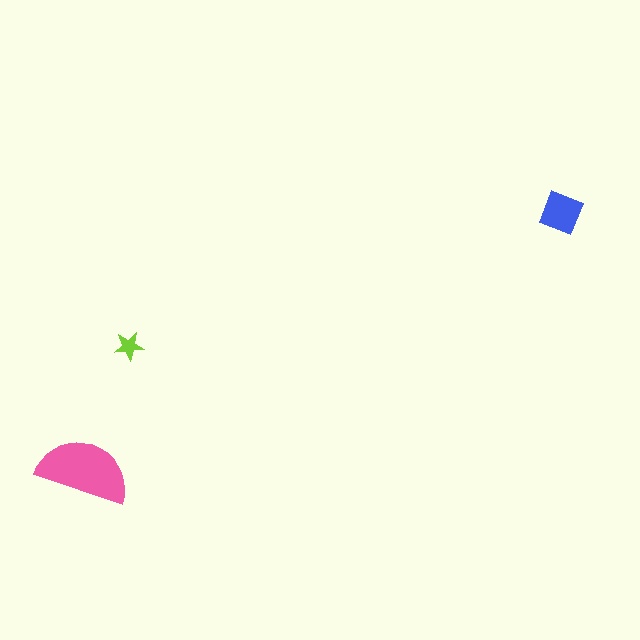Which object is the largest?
The pink semicircle.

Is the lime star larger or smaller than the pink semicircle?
Smaller.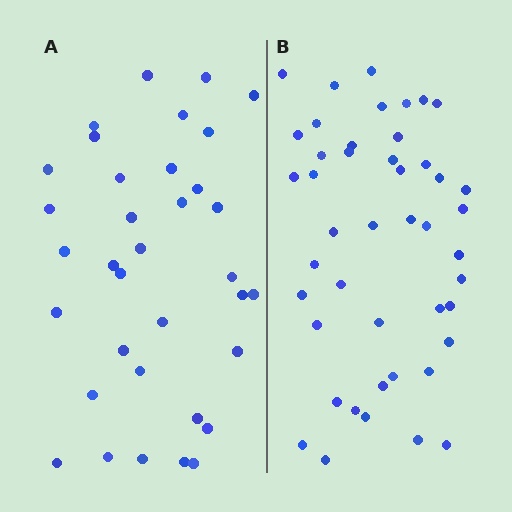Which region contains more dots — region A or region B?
Region B (the right region) has more dots.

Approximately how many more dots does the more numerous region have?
Region B has roughly 10 or so more dots than region A.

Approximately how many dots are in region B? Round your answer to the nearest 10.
About 40 dots. (The exact count is 45, which rounds to 40.)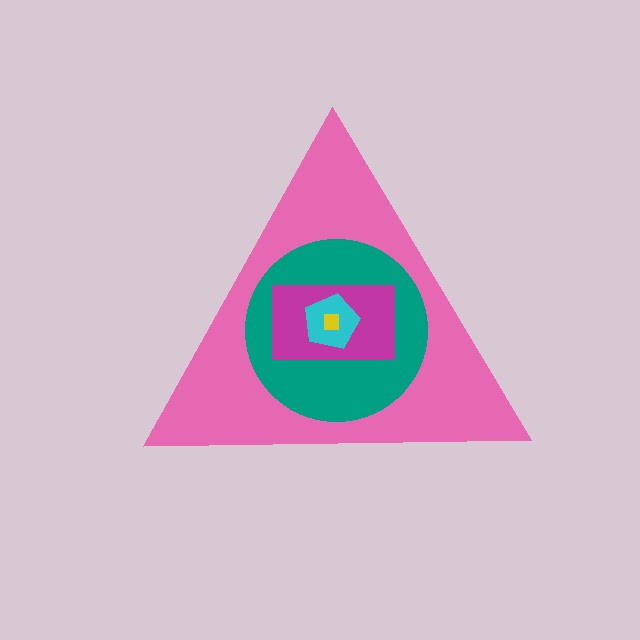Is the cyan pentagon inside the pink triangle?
Yes.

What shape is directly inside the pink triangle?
The teal circle.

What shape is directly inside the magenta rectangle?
The cyan pentagon.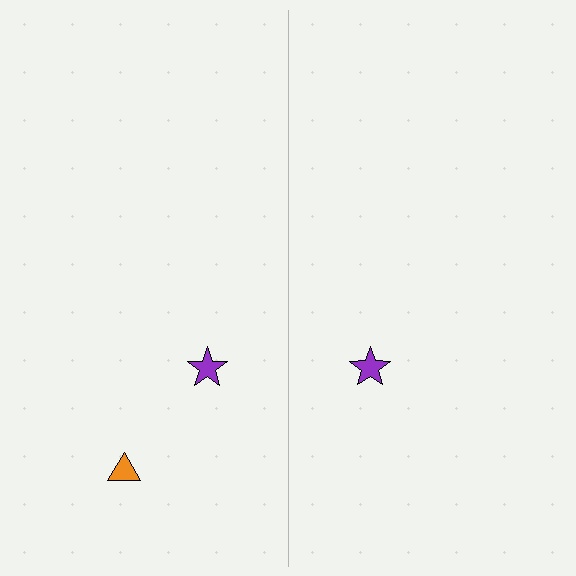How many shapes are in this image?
There are 3 shapes in this image.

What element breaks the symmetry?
A orange triangle is missing from the right side.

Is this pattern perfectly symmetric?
No, the pattern is not perfectly symmetric. A orange triangle is missing from the right side.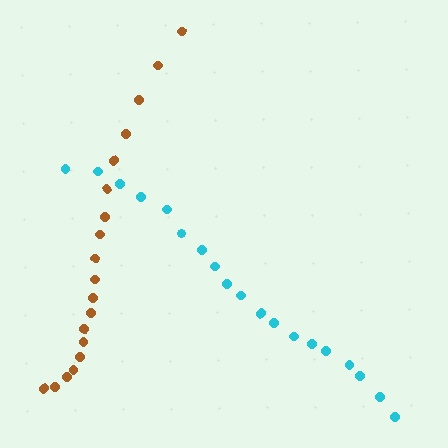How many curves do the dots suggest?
There are 2 distinct paths.